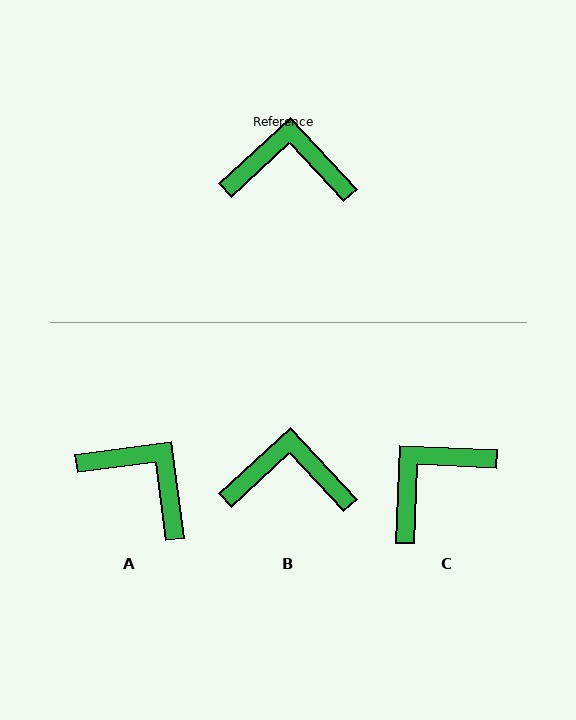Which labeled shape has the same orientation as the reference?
B.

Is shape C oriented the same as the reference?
No, it is off by about 45 degrees.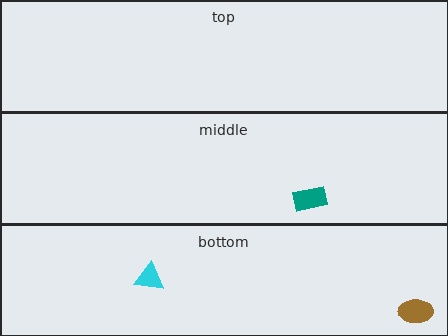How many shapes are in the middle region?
1.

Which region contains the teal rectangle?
The middle region.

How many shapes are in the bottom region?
2.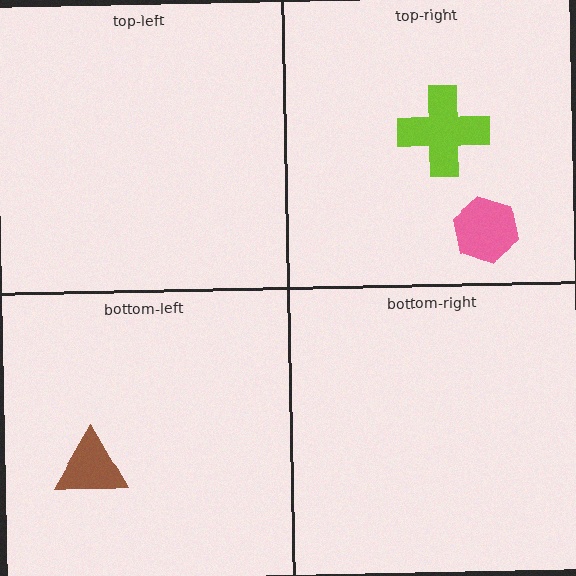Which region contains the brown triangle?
The bottom-left region.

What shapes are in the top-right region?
The pink hexagon, the lime cross.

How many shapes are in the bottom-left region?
1.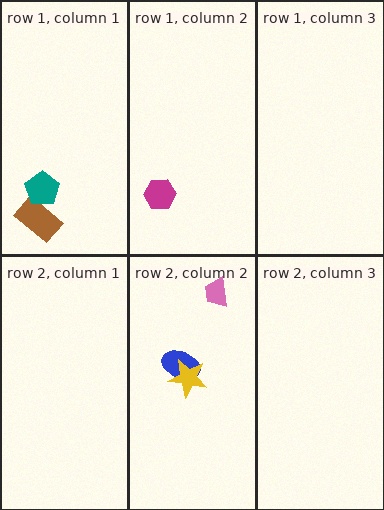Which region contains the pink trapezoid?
The row 2, column 2 region.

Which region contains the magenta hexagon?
The row 1, column 2 region.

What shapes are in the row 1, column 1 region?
The brown rectangle, the teal pentagon.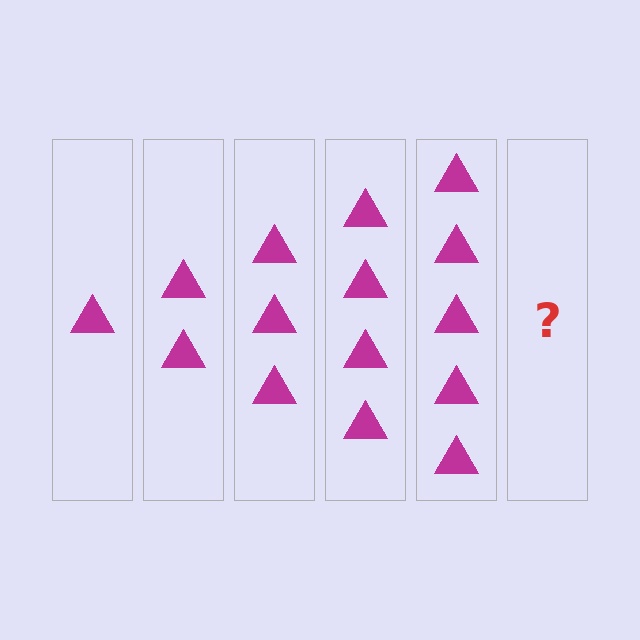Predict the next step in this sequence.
The next step is 6 triangles.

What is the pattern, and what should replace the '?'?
The pattern is that each step adds one more triangle. The '?' should be 6 triangles.